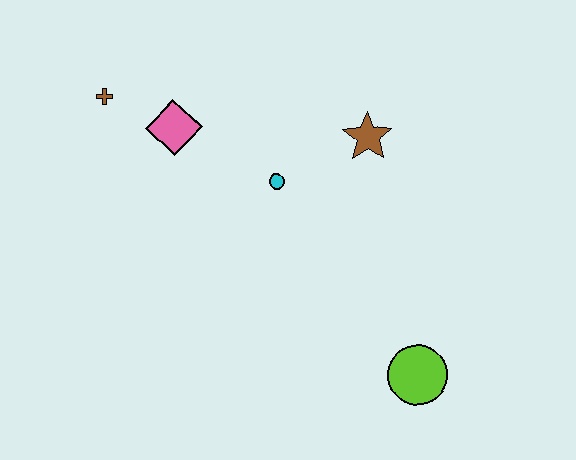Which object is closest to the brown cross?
The pink diamond is closest to the brown cross.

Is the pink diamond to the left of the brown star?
Yes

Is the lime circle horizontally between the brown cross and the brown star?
No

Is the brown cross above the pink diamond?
Yes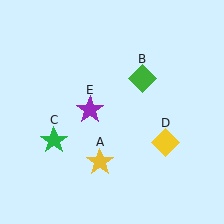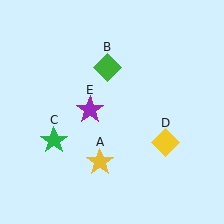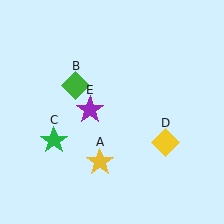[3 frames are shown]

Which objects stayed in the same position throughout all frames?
Yellow star (object A) and green star (object C) and yellow diamond (object D) and purple star (object E) remained stationary.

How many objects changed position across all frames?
1 object changed position: green diamond (object B).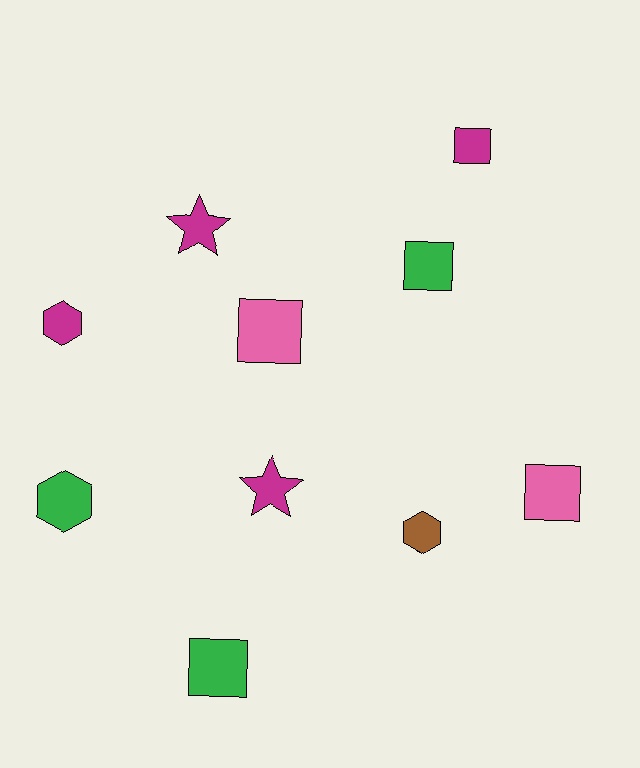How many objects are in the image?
There are 10 objects.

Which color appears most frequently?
Magenta, with 4 objects.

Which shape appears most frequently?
Square, with 5 objects.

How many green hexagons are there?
There is 1 green hexagon.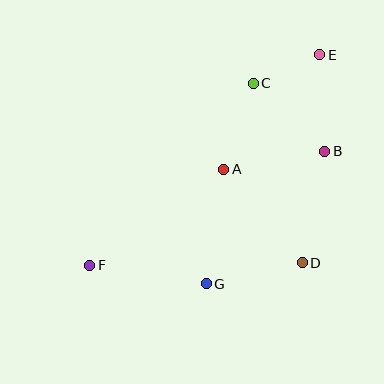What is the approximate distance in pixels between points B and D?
The distance between B and D is approximately 114 pixels.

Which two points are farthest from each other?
Points E and F are farthest from each other.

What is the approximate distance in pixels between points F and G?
The distance between F and G is approximately 118 pixels.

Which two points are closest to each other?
Points C and E are closest to each other.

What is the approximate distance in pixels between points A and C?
The distance between A and C is approximately 91 pixels.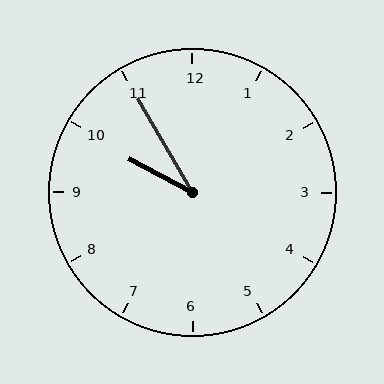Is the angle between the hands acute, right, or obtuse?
It is acute.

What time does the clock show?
9:55.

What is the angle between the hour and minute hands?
Approximately 32 degrees.